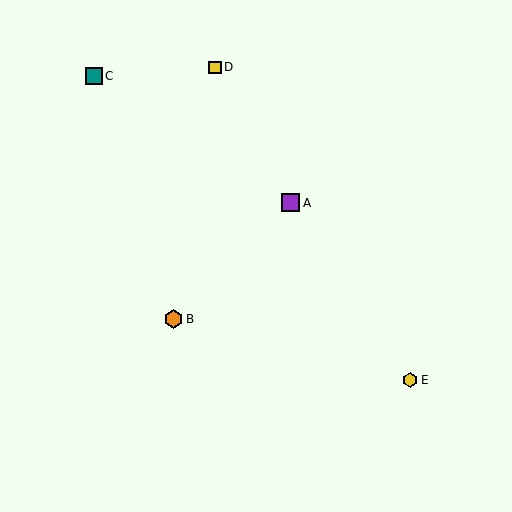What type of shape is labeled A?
Shape A is a purple square.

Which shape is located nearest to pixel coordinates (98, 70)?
The teal square (labeled C) at (94, 76) is nearest to that location.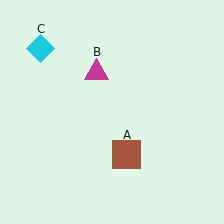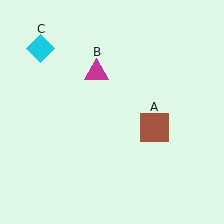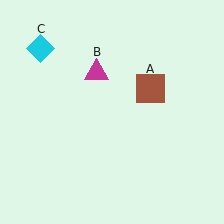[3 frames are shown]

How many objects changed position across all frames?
1 object changed position: brown square (object A).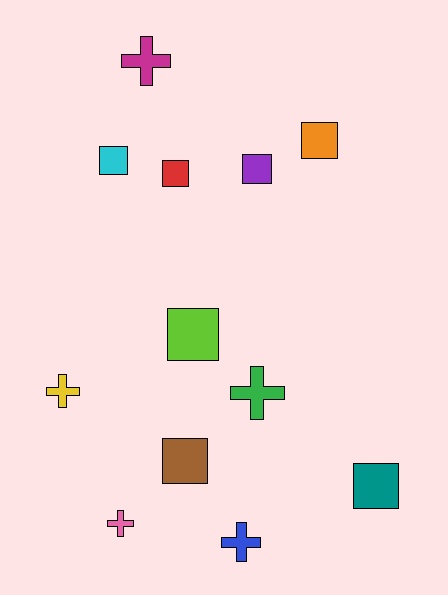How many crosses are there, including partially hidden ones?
There are 5 crosses.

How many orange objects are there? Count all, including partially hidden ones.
There is 1 orange object.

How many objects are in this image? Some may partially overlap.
There are 12 objects.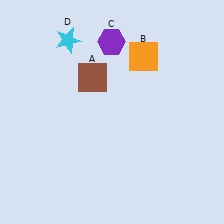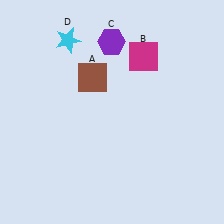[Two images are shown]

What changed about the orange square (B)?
In Image 1, B is orange. In Image 2, it changed to magenta.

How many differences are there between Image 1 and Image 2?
There is 1 difference between the two images.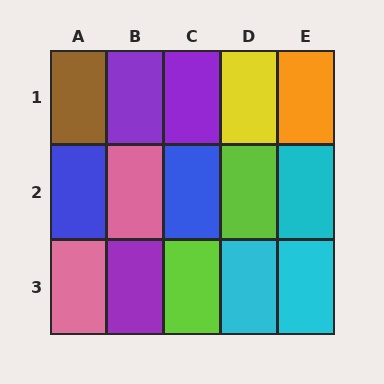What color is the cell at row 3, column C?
Lime.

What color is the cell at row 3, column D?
Cyan.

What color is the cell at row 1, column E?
Orange.